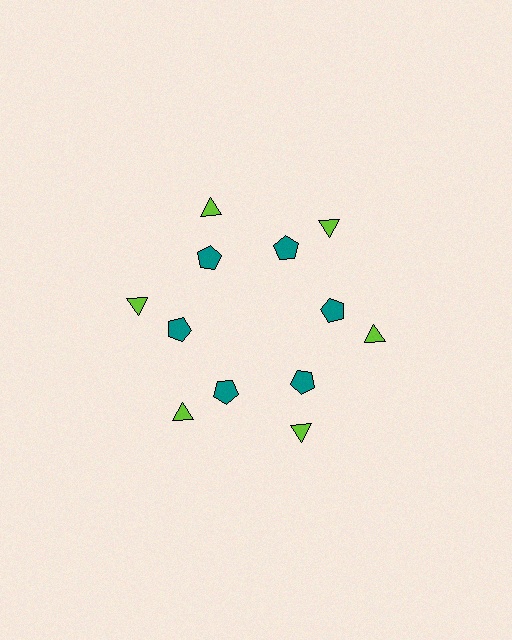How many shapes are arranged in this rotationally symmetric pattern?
There are 12 shapes, arranged in 6 groups of 2.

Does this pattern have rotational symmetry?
Yes, this pattern has 6-fold rotational symmetry. It looks the same after rotating 60 degrees around the center.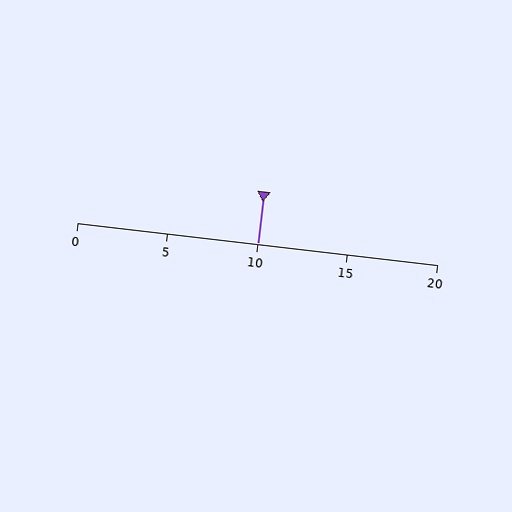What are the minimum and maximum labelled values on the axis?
The axis runs from 0 to 20.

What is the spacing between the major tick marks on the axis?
The major ticks are spaced 5 apart.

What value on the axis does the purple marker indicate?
The marker indicates approximately 10.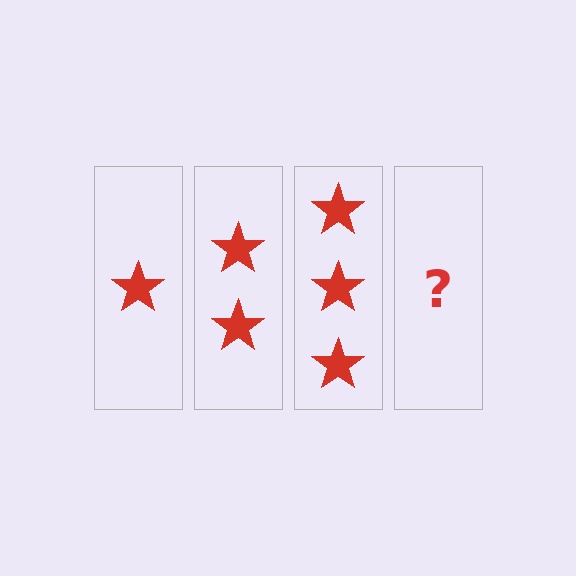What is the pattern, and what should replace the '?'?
The pattern is that each step adds one more star. The '?' should be 4 stars.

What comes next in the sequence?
The next element should be 4 stars.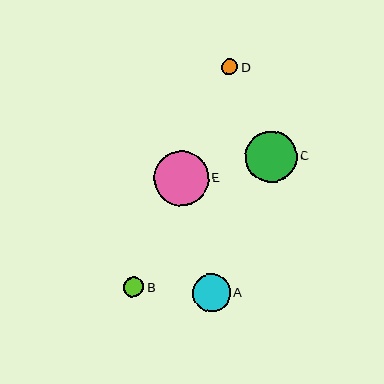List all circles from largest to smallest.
From largest to smallest: E, C, A, B, D.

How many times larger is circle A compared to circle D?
Circle A is approximately 2.3 times the size of circle D.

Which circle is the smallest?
Circle D is the smallest with a size of approximately 16 pixels.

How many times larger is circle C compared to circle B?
Circle C is approximately 2.6 times the size of circle B.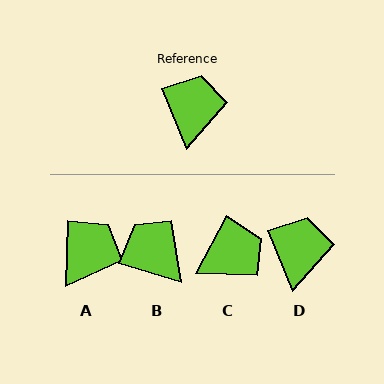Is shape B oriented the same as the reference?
No, it is off by about 50 degrees.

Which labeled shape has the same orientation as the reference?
D.